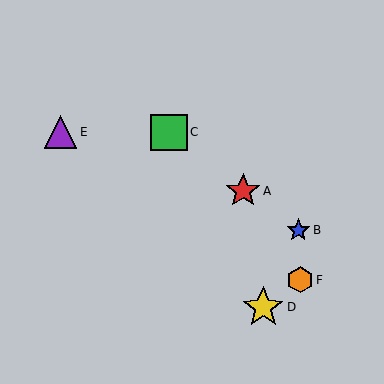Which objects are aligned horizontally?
Objects C, E are aligned horizontally.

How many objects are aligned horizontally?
2 objects (C, E) are aligned horizontally.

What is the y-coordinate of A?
Object A is at y≈191.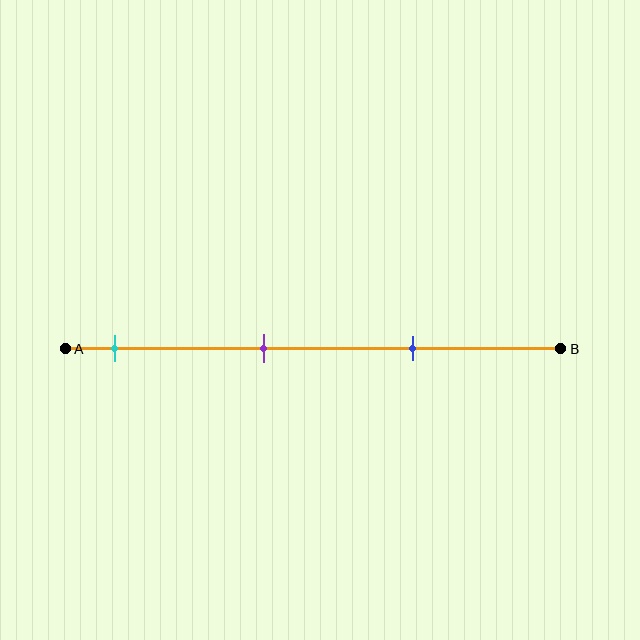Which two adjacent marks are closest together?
The purple and blue marks are the closest adjacent pair.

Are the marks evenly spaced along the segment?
Yes, the marks are approximately evenly spaced.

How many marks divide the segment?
There are 3 marks dividing the segment.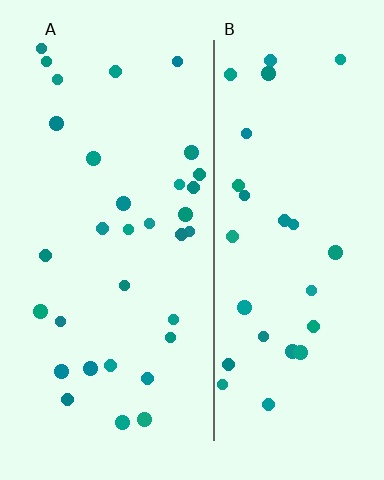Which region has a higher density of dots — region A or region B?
A (the left).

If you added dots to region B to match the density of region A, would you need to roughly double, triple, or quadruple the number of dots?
Approximately double.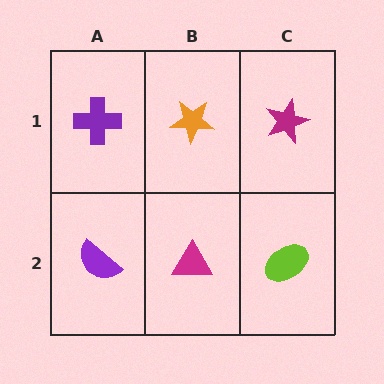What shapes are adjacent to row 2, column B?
An orange star (row 1, column B), a purple semicircle (row 2, column A), a lime ellipse (row 2, column C).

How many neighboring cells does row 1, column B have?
3.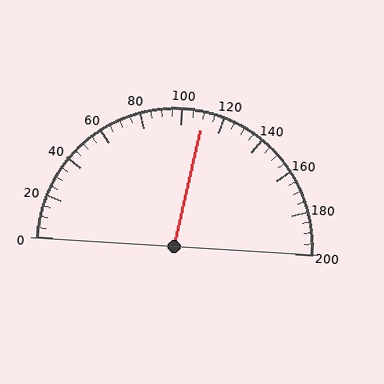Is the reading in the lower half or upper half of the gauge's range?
The reading is in the upper half of the range (0 to 200).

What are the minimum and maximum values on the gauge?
The gauge ranges from 0 to 200.